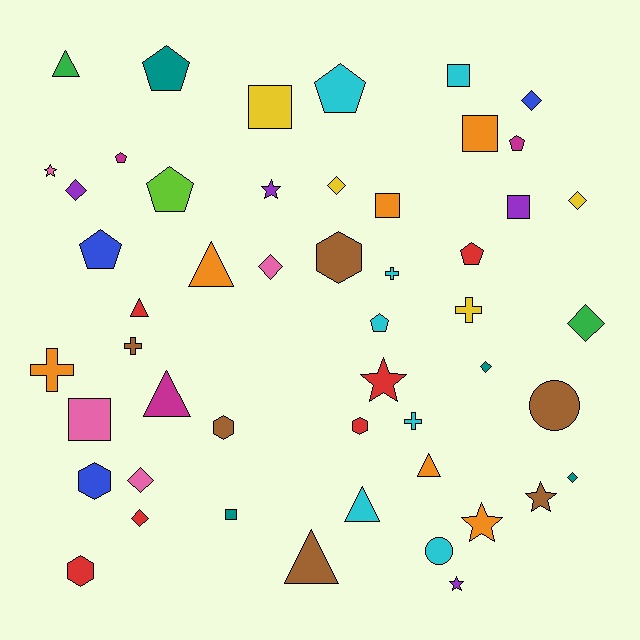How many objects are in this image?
There are 50 objects.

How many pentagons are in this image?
There are 8 pentagons.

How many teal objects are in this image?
There are 4 teal objects.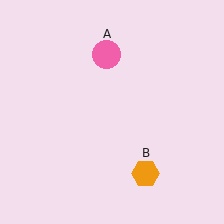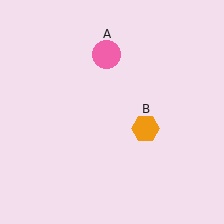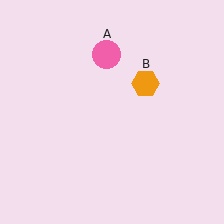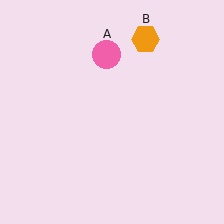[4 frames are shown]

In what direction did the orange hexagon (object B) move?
The orange hexagon (object B) moved up.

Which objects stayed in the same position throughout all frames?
Pink circle (object A) remained stationary.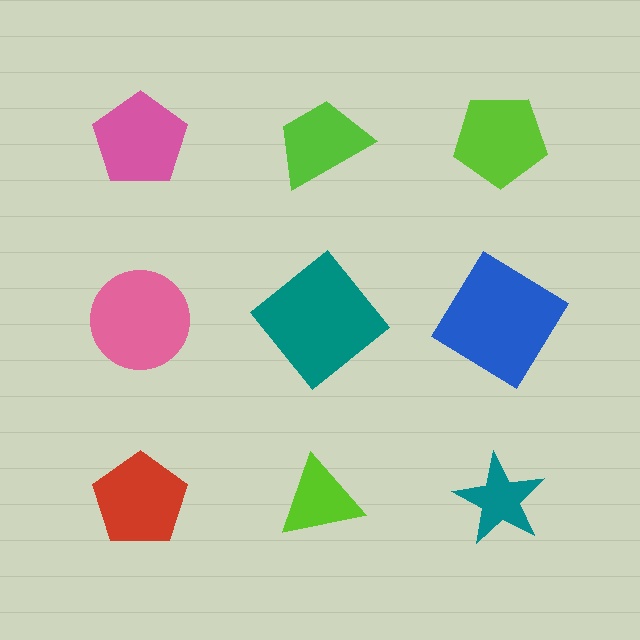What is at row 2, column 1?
A pink circle.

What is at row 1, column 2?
A lime trapezoid.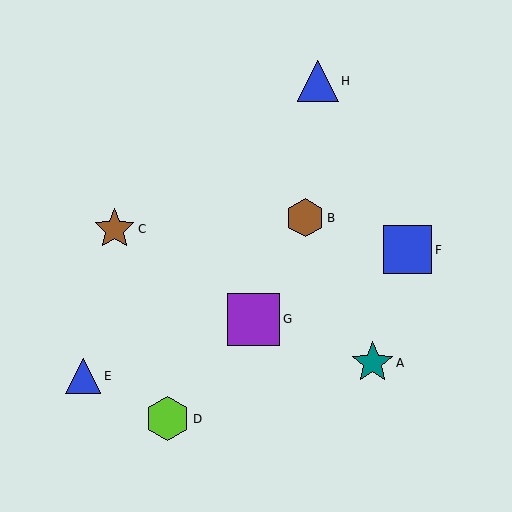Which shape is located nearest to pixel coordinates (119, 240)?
The brown star (labeled C) at (115, 229) is nearest to that location.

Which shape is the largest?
The purple square (labeled G) is the largest.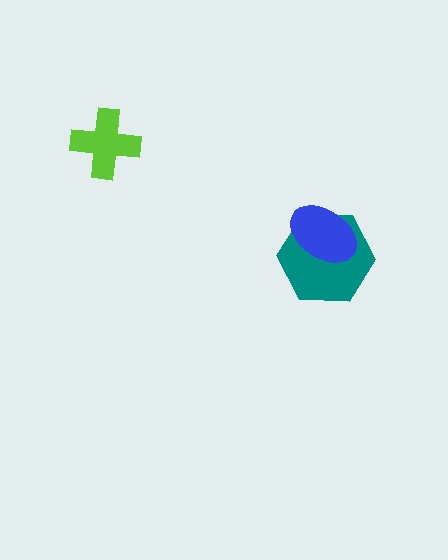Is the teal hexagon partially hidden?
Yes, it is partially covered by another shape.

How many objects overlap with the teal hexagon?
1 object overlaps with the teal hexagon.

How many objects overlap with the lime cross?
0 objects overlap with the lime cross.